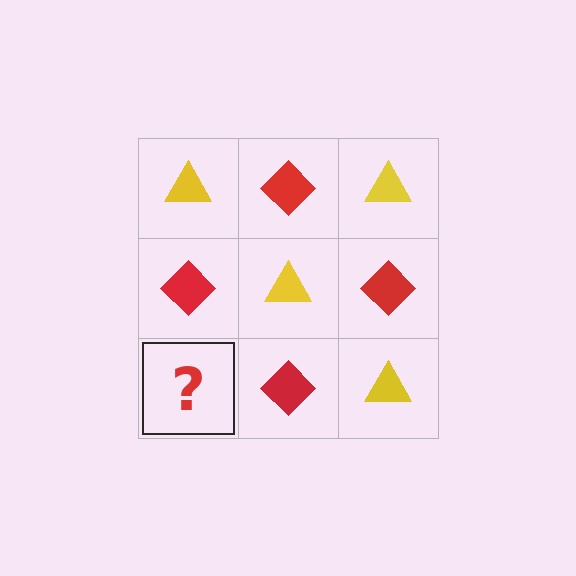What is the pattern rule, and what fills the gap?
The rule is that it alternates yellow triangle and red diamond in a checkerboard pattern. The gap should be filled with a yellow triangle.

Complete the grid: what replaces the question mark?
The question mark should be replaced with a yellow triangle.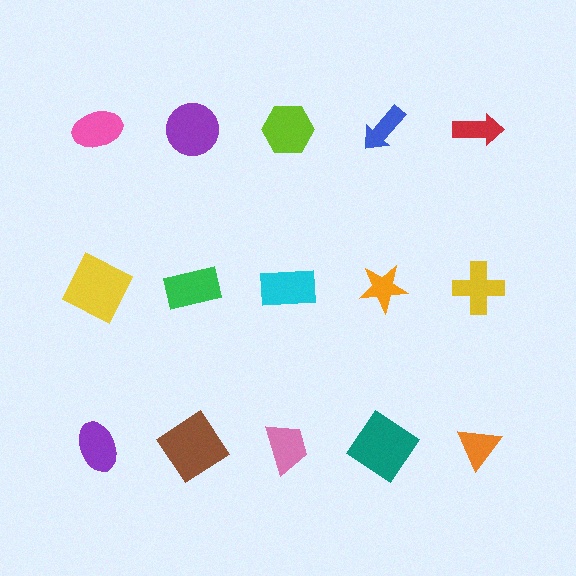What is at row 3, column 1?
A purple ellipse.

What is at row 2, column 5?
A yellow cross.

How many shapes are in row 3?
5 shapes.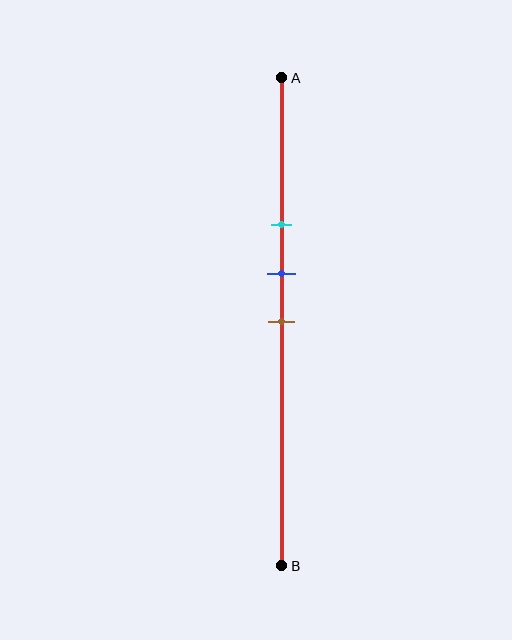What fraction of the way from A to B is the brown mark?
The brown mark is approximately 50% (0.5) of the way from A to B.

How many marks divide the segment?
There are 3 marks dividing the segment.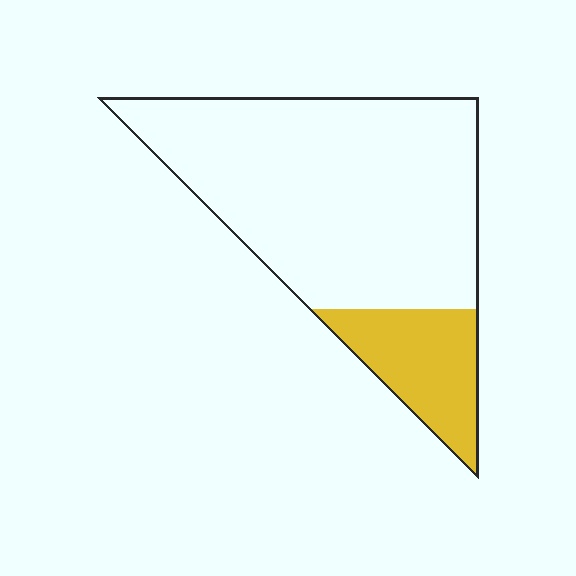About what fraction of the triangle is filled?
About one fifth (1/5).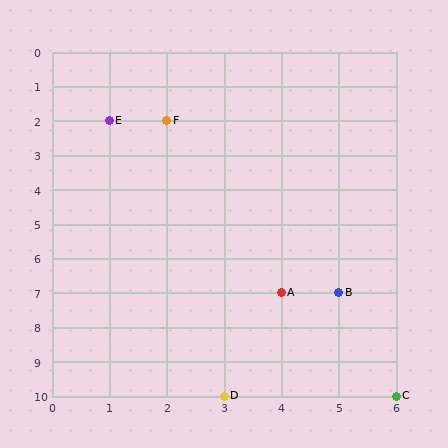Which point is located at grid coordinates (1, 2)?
Point E is at (1, 2).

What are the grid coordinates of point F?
Point F is at grid coordinates (2, 2).